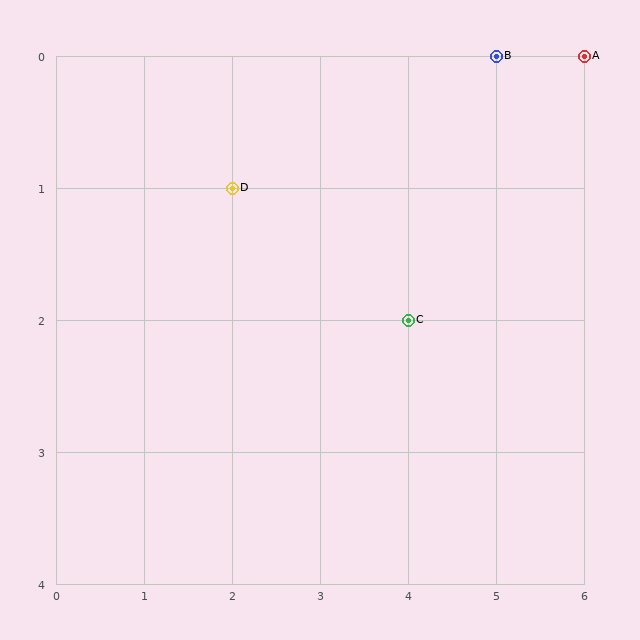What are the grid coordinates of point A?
Point A is at grid coordinates (6, 0).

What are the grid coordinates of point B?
Point B is at grid coordinates (5, 0).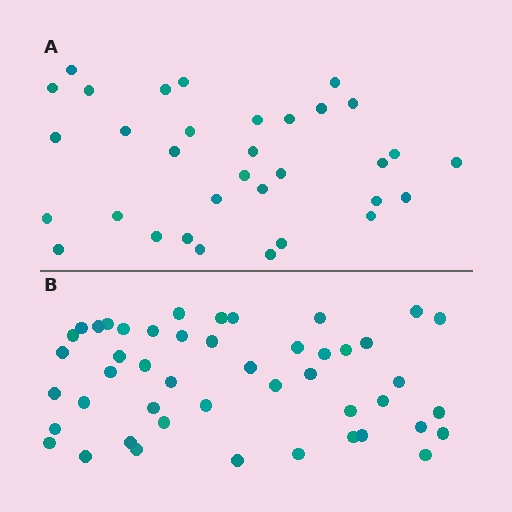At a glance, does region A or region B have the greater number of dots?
Region B (the bottom region) has more dots.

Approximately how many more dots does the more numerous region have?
Region B has approximately 15 more dots than region A.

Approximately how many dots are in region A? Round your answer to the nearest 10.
About 30 dots. (The exact count is 33, which rounds to 30.)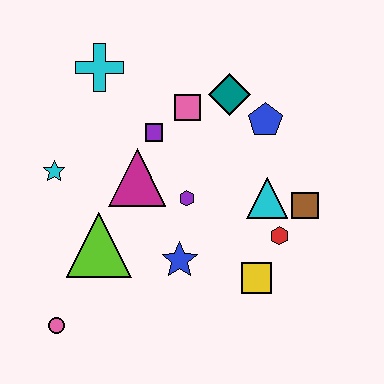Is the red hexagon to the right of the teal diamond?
Yes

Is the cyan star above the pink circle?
Yes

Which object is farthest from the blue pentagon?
The pink circle is farthest from the blue pentagon.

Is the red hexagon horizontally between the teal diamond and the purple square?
No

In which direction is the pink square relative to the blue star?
The pink square is above the blue star.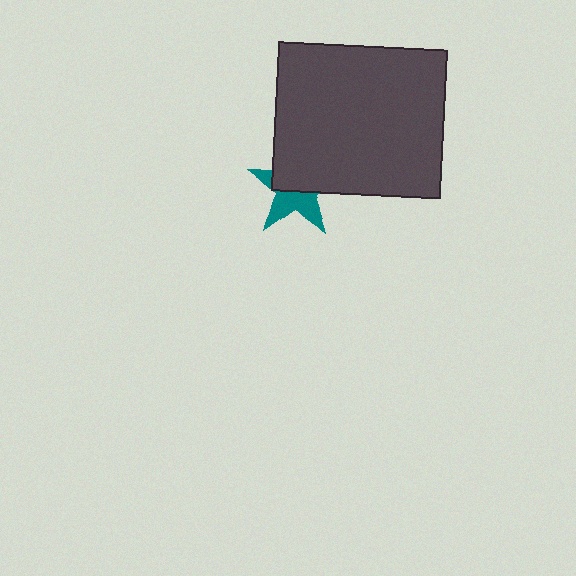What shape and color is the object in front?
The object in front is a dark gray rectangle.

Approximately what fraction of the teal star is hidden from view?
Roughly 52% of the teal star is hidden behind the dark gray rectangle.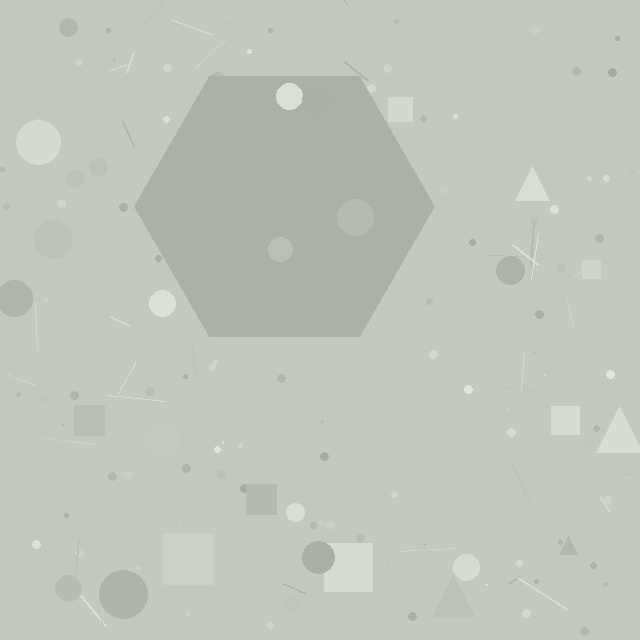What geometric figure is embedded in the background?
A hexagon is embedded in the background.